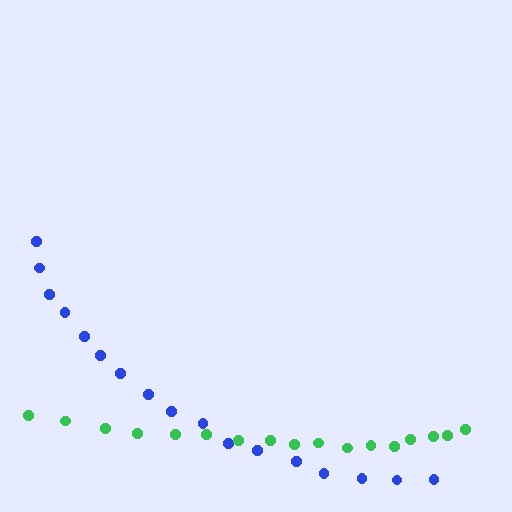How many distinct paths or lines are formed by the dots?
There are 2 distinct paths.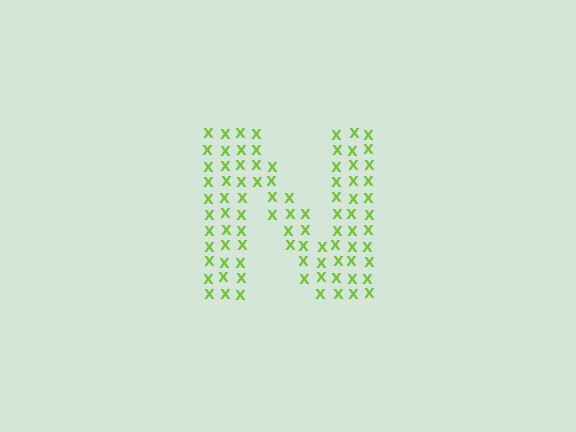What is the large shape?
The large shape is the letter N.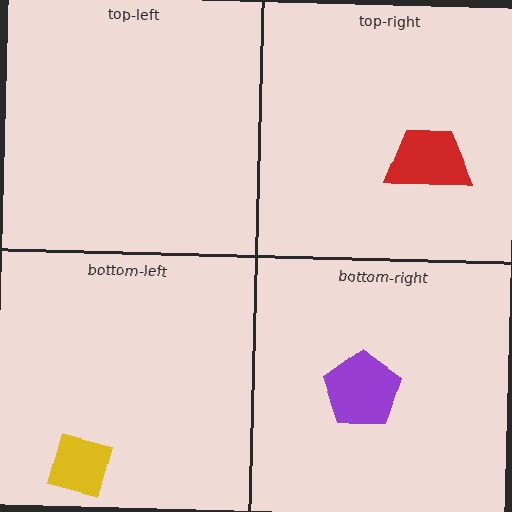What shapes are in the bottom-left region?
The yellow square.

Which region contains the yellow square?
The bottom-left region.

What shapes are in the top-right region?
The red trapezoid.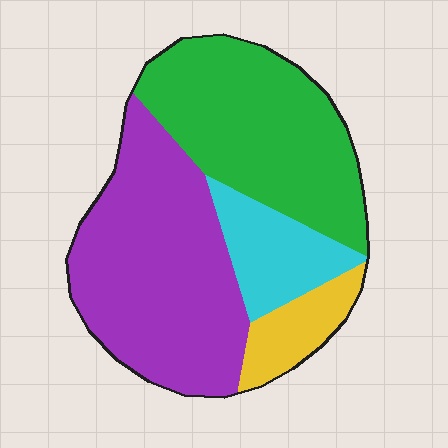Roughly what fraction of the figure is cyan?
Cyan covers roughly 15% of the figure.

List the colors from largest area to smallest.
From largest to smallest: purple, green, cyan, yellow.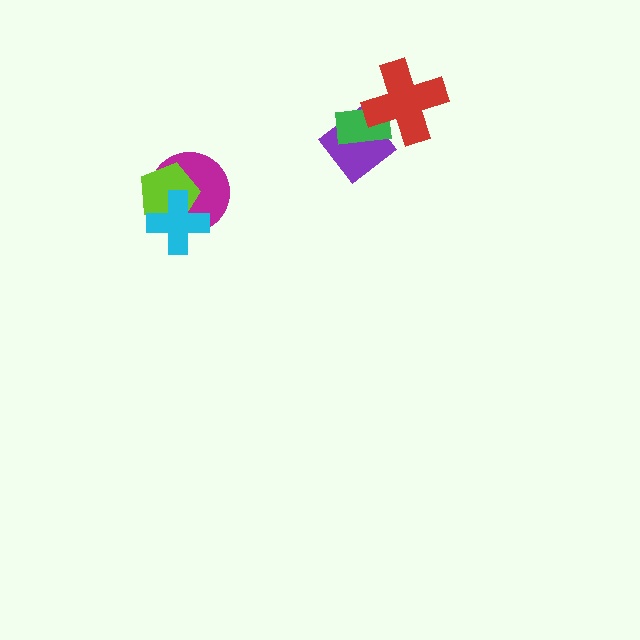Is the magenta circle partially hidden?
Yes, it is partially covered by another shape.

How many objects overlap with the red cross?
2 objects overlap with the red cross.